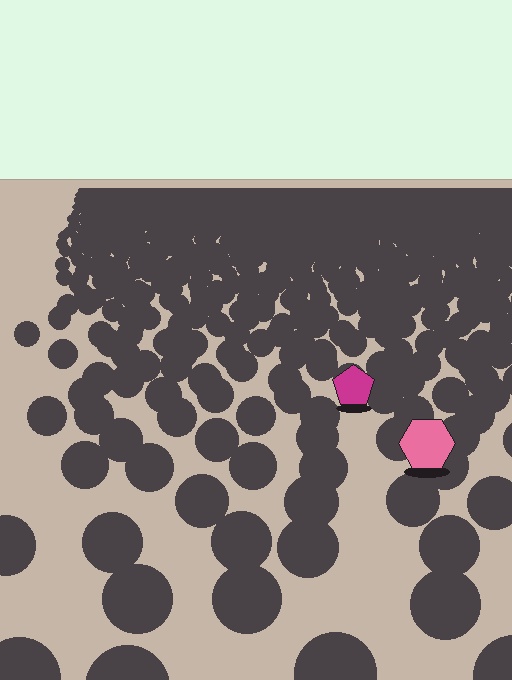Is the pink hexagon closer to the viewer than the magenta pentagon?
Yes. The pink hexagon is closer — you can tell from the texture gradient: the ground texture is coarser near it.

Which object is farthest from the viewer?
The magenta pentagon is farthest from the viewer. It appears smaller and the ground texture around it is denser.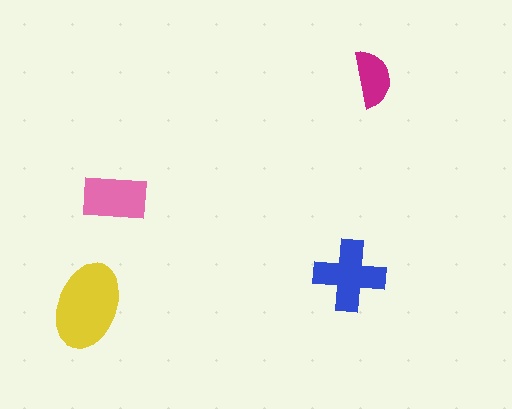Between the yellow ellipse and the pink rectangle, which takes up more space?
The yellow ellipse.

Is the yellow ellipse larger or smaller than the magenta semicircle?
Larger.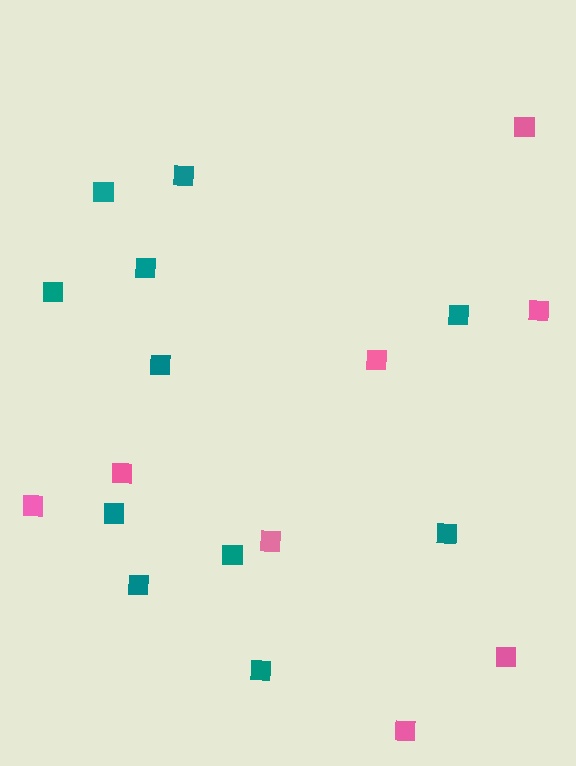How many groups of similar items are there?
There are 2 groups: one group of pink squares (8) and one group of teal squares (11).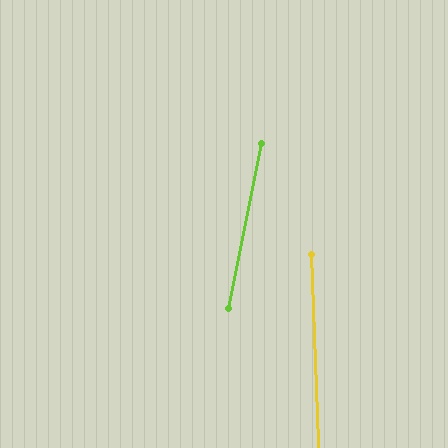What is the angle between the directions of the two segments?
Approximately 13 degrees.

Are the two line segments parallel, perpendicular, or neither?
Neither parallel nor perpendicular — they differ by about 13°.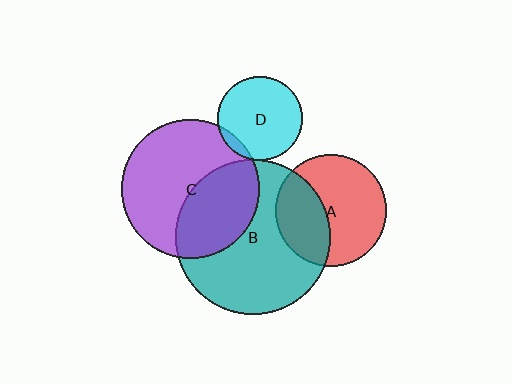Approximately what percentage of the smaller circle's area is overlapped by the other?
Approximately 35%.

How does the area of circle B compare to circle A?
Approximately 1.9 times.